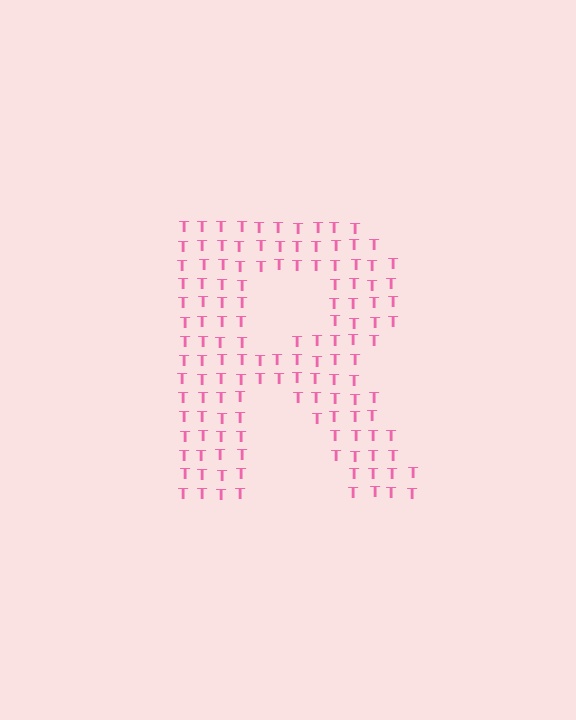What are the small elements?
The small elements are letter T's.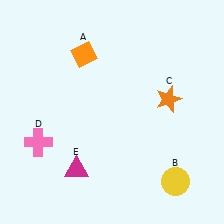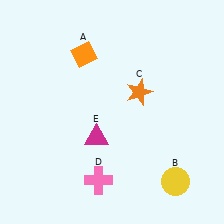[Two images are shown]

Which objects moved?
The objects that moved are: the orange star (C), the pink cross (D), the magenta triangle (E).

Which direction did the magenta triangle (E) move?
The magenta triangle (E) moved up.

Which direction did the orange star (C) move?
The orange star (C) moved left.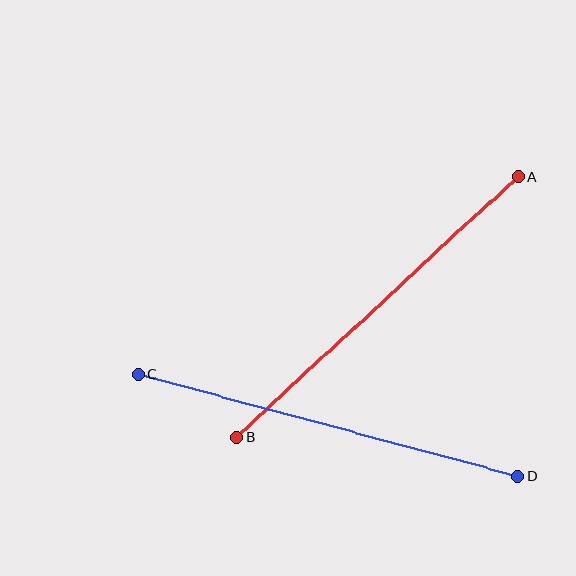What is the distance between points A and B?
The distance is approximately 383 pixels.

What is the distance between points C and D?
The distance is approximately 392 pixels.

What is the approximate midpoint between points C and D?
The midpoint is at approximately (328, 425) pixels.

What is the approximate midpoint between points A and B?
The midpoint is at approximately (377, 307) pixels.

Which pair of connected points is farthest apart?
Points C and D are farthest apart.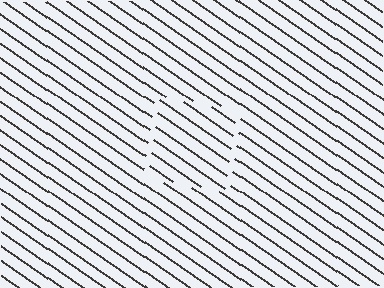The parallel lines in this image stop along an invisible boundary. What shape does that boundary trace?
An illusory square. The interior of the shape contains the same grating, shifted by half a period — the contour is defined by the phase discontinuity where line-ends from the inner and outer gratings abut.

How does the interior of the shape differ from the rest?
The interior of the shape contains the same grating, shifted by half a period — the contour is defined by the phase discontinuity where line-ends from the inner and outer gratings abut.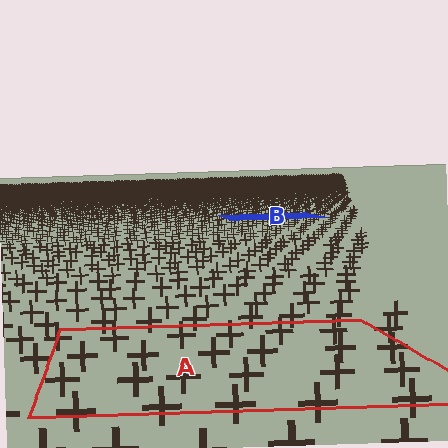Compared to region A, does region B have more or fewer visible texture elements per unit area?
Region B has more texture elements per unit area — they are packed more densely because it is farther away.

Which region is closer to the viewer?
Region A is closer. The texture elements there are larger and more spread out.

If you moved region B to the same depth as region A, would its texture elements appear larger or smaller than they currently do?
They would appear larger. At a closer depth, the same texture elements are projected at a bigger on-screen size.